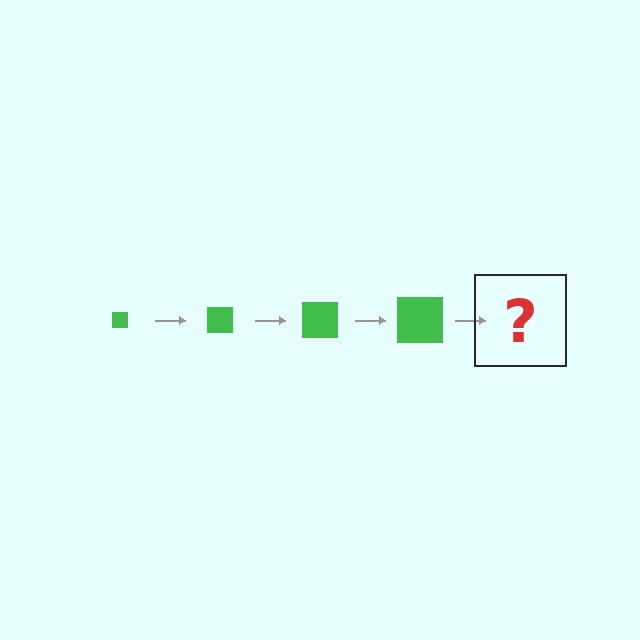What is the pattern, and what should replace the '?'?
The pattern is that the square gets progressively larger each step. The '?' should be a green square, larger than the previous one.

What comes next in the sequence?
The next element should be a green square, larger than the previous one.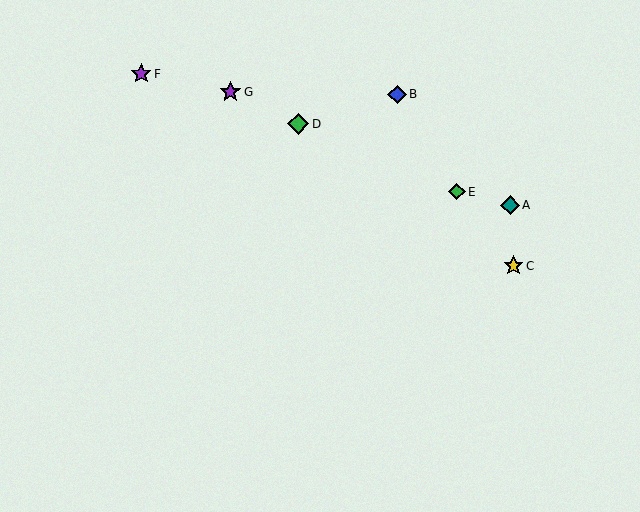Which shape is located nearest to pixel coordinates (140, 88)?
The purple star (labeled F) at (141, 74) is nearest to that location.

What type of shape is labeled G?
Shape G is a purple star.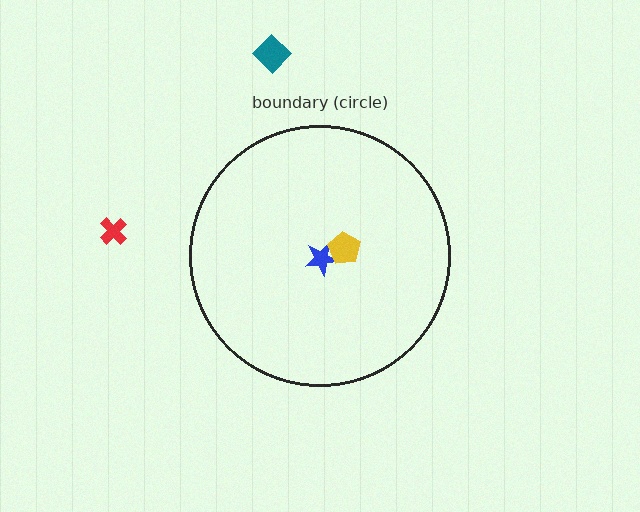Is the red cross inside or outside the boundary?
Outside.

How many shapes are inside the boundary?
2 inside, 2 outside.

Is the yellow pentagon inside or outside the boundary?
Inside.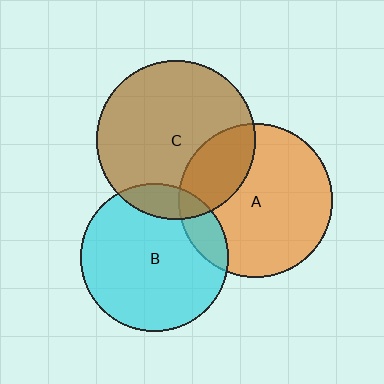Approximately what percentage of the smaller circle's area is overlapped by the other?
Approximately 25%.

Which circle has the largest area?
Circle C (brown).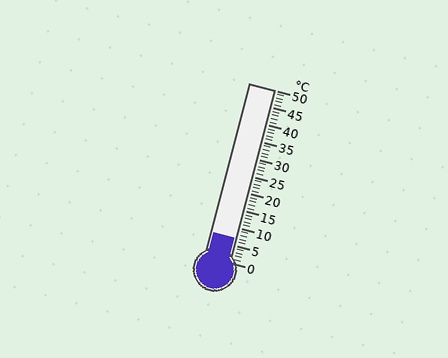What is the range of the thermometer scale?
The thermometer scale ranges from 0°C to 50°C.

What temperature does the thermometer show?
The thermometer shows approximately 7°C.